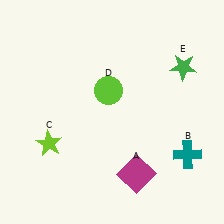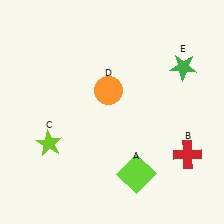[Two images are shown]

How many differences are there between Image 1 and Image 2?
There are 3 differences between the two images.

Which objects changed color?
A changed from magenta to lime. B changed from teal to red. D changed from lime to orange.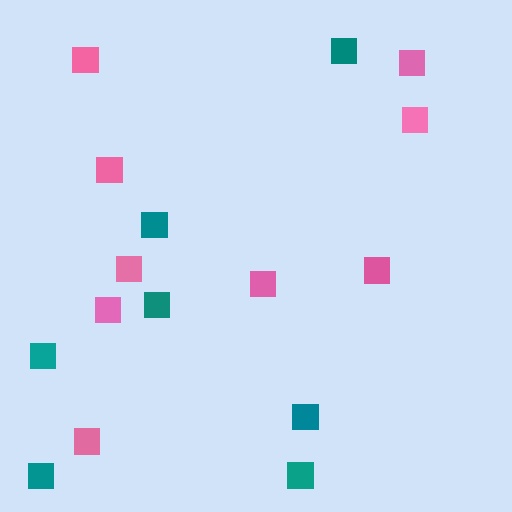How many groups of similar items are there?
There are 2 groups: one group of pink squares (9) and one group of teal squares (7).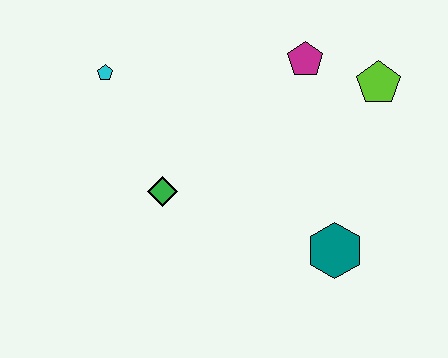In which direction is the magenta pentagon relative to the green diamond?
The magenta pentagon is to the right of the green diamond.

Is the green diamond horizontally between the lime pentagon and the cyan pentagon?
Yes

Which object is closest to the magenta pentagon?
The lime pentagon is closest to the magenta pentagon.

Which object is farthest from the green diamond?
The lime pentagon is farthest from the green diamond.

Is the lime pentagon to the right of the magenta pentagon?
Yes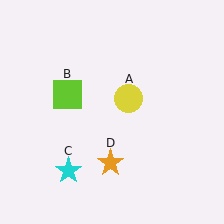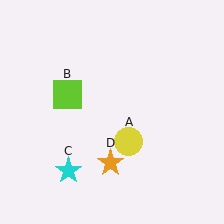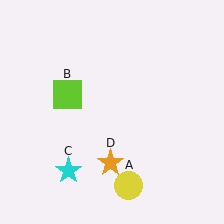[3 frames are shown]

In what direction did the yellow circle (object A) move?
The yellow circle (object A) moved down.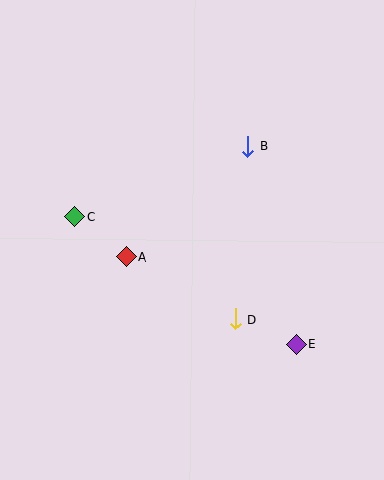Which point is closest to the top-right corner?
Point B is closest to the top-right corner.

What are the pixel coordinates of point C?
Point C is at (75, 216).